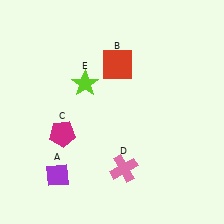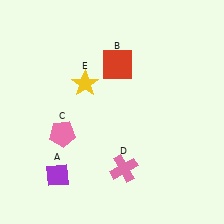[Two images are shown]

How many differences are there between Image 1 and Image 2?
There are 2 differences between the two images.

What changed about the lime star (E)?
In Image 1, E is lime. In Image 2, it changed to yellow.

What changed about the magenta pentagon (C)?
In Image 1, C is magenta. In Image 2, it changed to pink.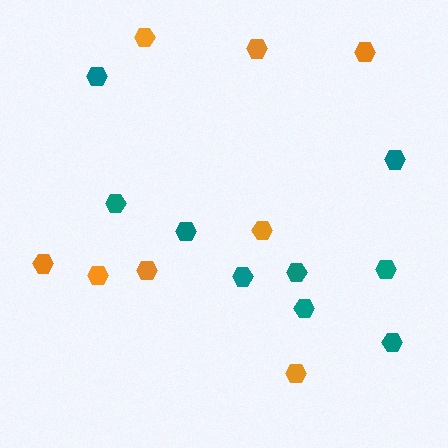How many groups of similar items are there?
There are 2 groups: one group of orange hexagons (8) and one group of teal hexagons (9).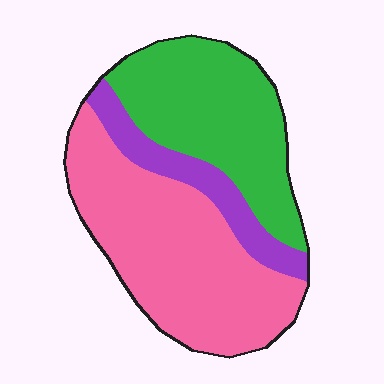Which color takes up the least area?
Purple, at roughly 15%.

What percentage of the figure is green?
Green covers 36% of the figure.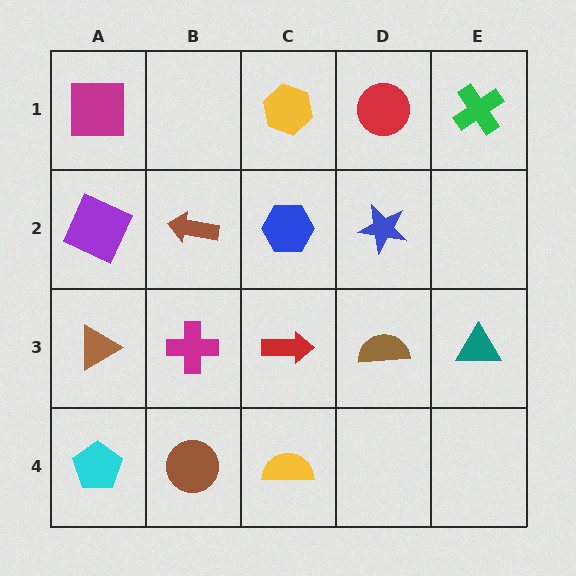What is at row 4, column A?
A cyan pentagon.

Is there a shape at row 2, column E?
No, that cell is empty.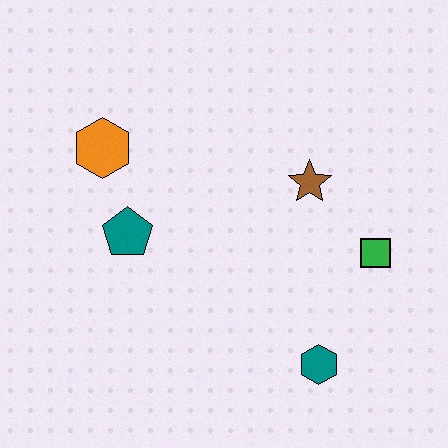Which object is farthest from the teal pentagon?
The green square is farthest from the teal pentagon.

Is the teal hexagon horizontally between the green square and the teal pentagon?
Yes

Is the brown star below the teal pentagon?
No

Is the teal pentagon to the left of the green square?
Yes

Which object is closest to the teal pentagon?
The orange hexagon is closest to the teal pentagon.